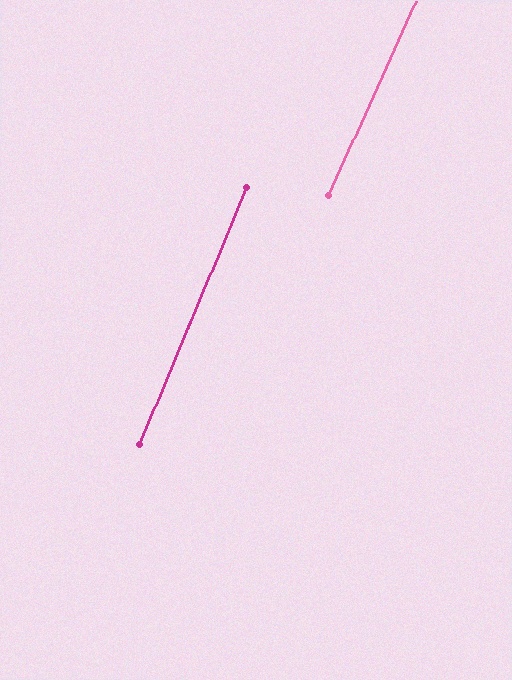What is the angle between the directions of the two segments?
Approximately 1 degree.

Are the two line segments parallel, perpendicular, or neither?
Parallel — their directions differ by only 1.4°.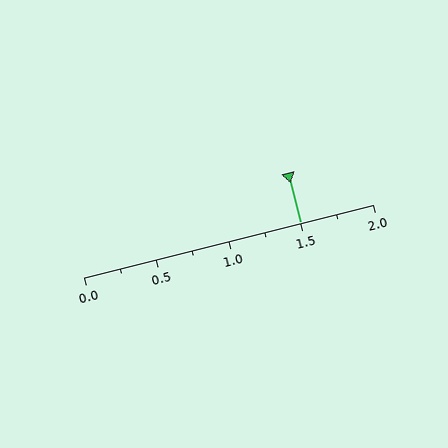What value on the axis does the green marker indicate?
The marker indicates approximately 1.5.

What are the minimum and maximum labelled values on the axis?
The axis runs from 0.0 to 2.0.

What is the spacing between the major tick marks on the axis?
The major ticks are spaced 0.5 apart.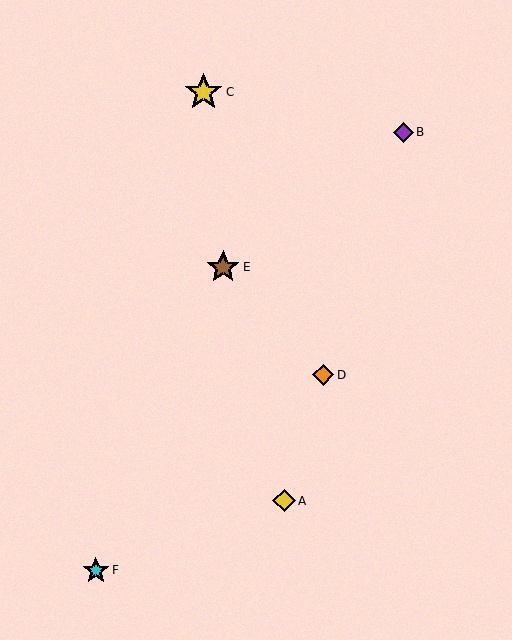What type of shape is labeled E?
Shape E is a brown star.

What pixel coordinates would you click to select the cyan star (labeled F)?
Click at (96, 570) to select the cyan star F.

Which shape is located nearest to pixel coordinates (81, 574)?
The cyan star (labeled F) at (96, 570) is nearest to that location.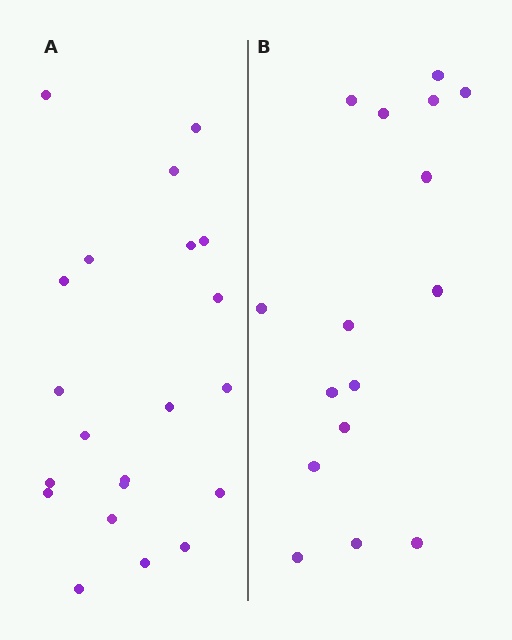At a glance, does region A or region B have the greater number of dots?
Region A (the left region) has more dots.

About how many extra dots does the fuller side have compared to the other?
Region A has about 5 more dots than region B.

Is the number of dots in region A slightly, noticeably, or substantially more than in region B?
Region A has noticeably more, but not dramatically so. The ratio is roughly 1.3 to 1.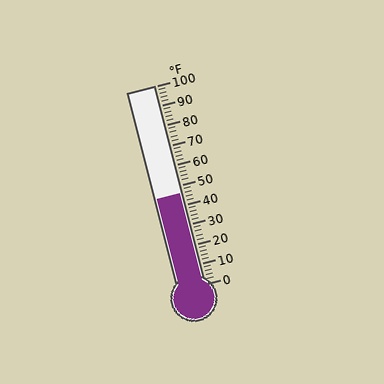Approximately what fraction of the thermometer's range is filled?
The thermometer is filled to approximately 45% of its range.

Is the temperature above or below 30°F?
The temperature is above 30°F.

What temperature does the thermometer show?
The thermometer shows approximately 46°F.